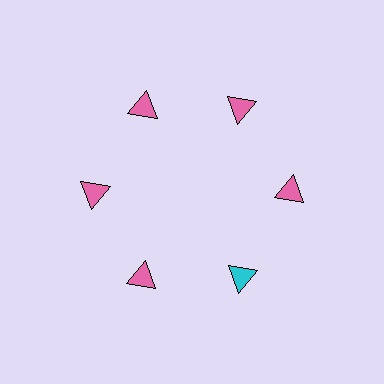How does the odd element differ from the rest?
It has a different color: cyan instead of pink.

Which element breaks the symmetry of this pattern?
The cyan triangle at roughly the 5 o'clock position breaks the symmetry. All other shapes are pink triangles.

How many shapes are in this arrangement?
There are 6 shapes arranged in a ring pattern.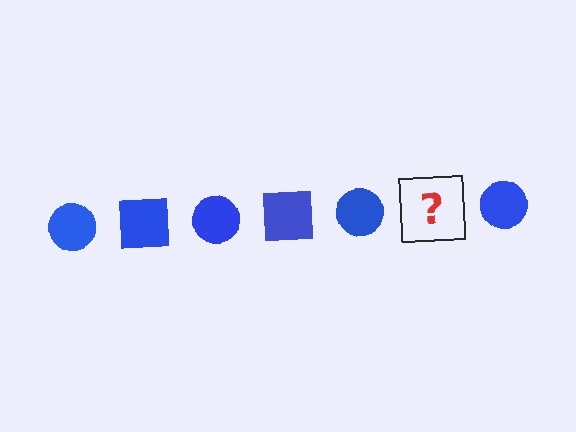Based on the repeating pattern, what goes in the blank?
The blank should be a blue square.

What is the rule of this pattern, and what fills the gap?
The rule is that the pattern cycles through circle, square shapes in blue. The gap should be filled with a blue square.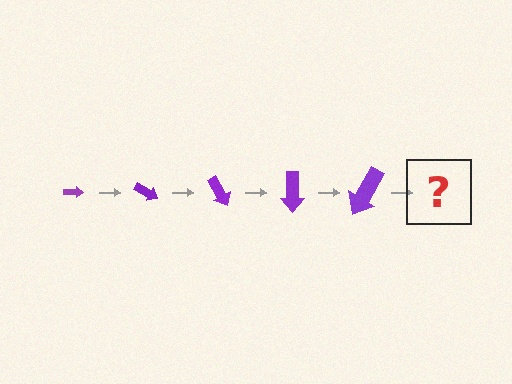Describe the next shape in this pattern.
It should be an arrow, larger than the previous one and rotated 150 degrees from the start.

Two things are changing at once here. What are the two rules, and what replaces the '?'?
The two rules are that the arrow grows larger each step and it rotates 30 degrees each step. The '?' should be an arrow, larger than the previous one and rotated 150 degrees from the start.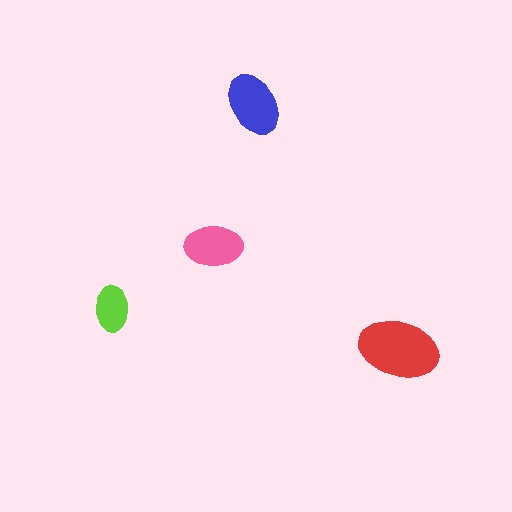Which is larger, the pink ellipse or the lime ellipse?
The pink one.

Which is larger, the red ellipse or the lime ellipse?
The red one.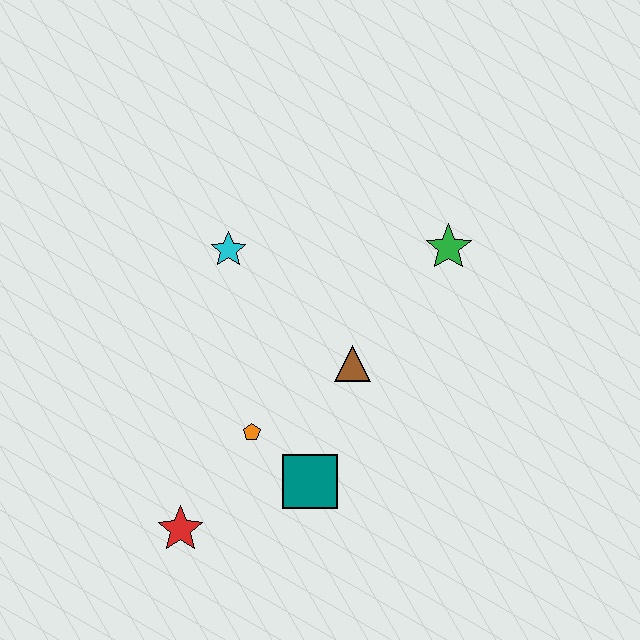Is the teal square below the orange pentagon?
Yes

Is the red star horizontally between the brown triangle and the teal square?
No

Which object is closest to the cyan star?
The brown triangle is closest to the cyan star.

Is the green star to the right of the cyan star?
Yes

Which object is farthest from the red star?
The green star is farthest from the red star.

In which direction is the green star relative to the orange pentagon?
The green star is to the right of the orange pentagon.